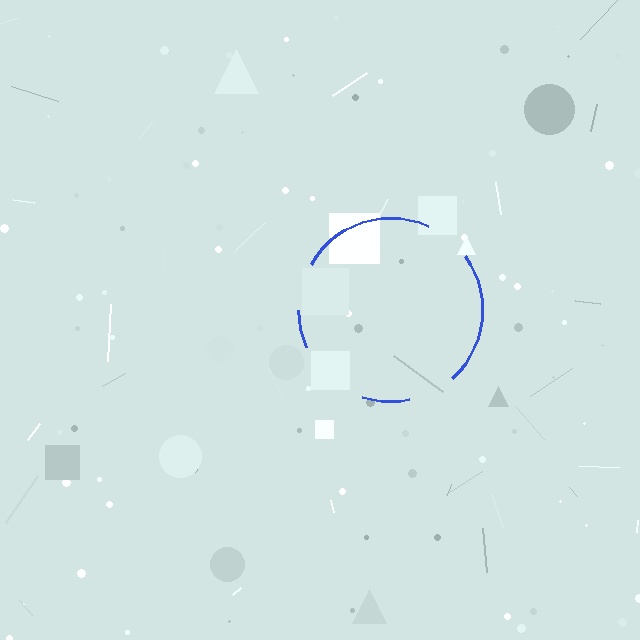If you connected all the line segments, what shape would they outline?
They would outline a circle.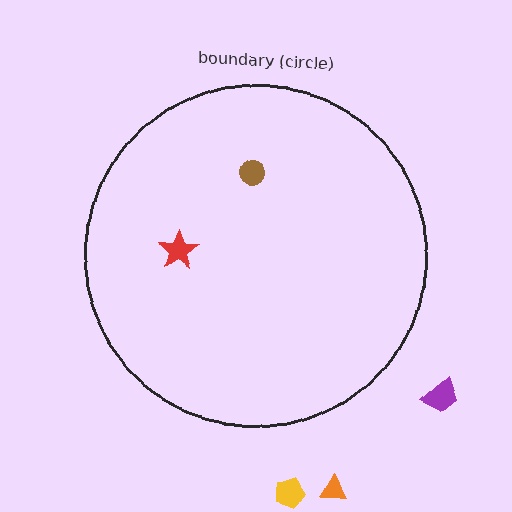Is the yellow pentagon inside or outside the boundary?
Outside.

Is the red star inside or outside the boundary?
Inside.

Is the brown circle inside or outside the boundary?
Inside.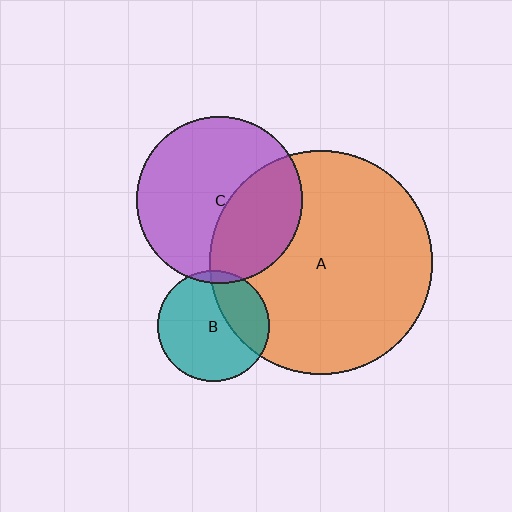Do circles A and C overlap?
Yes.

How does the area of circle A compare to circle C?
Approximately 1.8 times.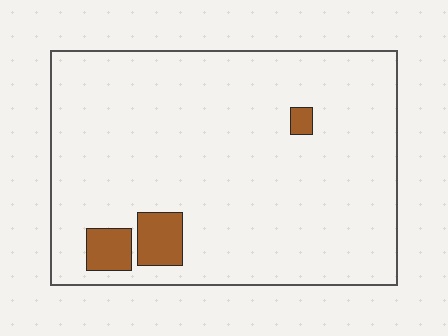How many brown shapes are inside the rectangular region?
3.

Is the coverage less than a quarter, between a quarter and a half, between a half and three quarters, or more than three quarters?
Less than a quarter.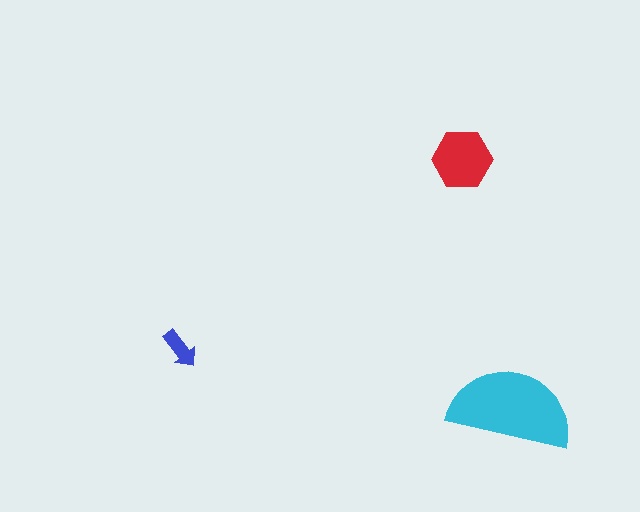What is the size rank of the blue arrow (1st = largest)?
3rd.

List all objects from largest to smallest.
The cyan semicircle, the red hexagon, the blue arrow.